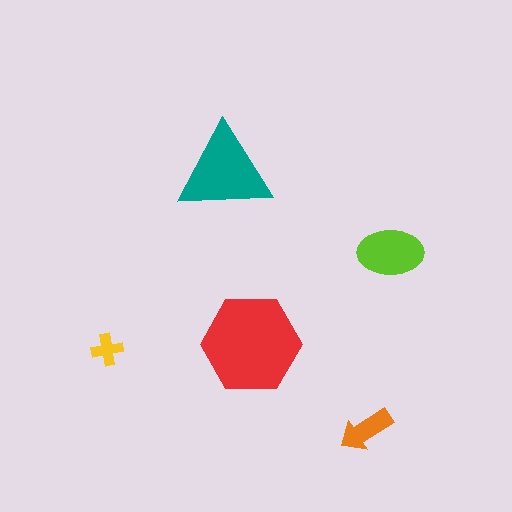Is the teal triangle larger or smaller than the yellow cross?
Larger.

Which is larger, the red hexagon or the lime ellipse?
The red hexagon.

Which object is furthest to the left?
The yellow cross is leftmost.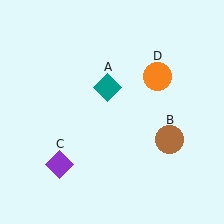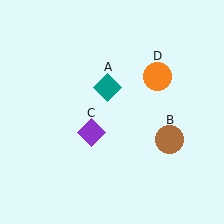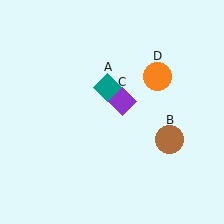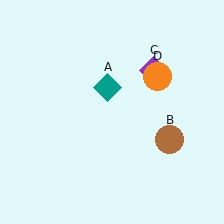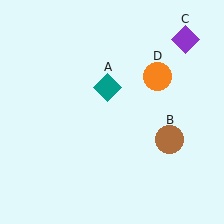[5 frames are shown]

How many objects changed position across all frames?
1 object changed position: purple diamond (object C).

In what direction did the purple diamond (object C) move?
The purple diamond (object C) moved up and to the right.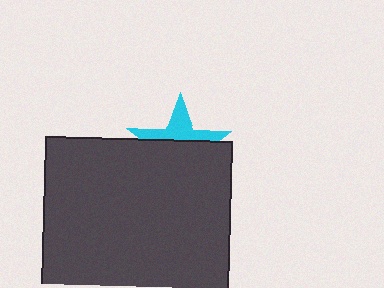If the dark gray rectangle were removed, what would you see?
You would see the complete cyan star.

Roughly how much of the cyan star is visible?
A small part of it is visible (roughly 40%).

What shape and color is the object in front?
The object in front is a dark gray rectangle.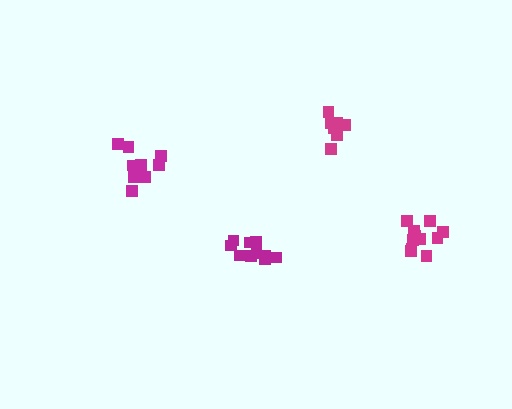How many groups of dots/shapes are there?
There are 4 groups.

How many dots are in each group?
Group 1: 8 dots, Group 2: 10 dots, Group 3: 9 dots, Group 4: 11 dots (38 total).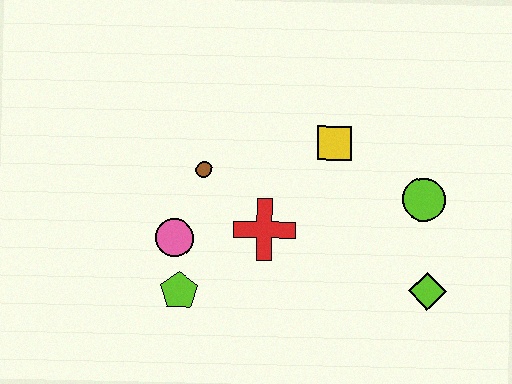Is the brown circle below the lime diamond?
No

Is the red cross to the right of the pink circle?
Yes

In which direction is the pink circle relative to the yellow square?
The pink circle is to the left of the yellow square.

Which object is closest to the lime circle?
The lime diamond is closest to the lime circle.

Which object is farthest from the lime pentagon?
The lime circle is farthest from the lime pentagon.